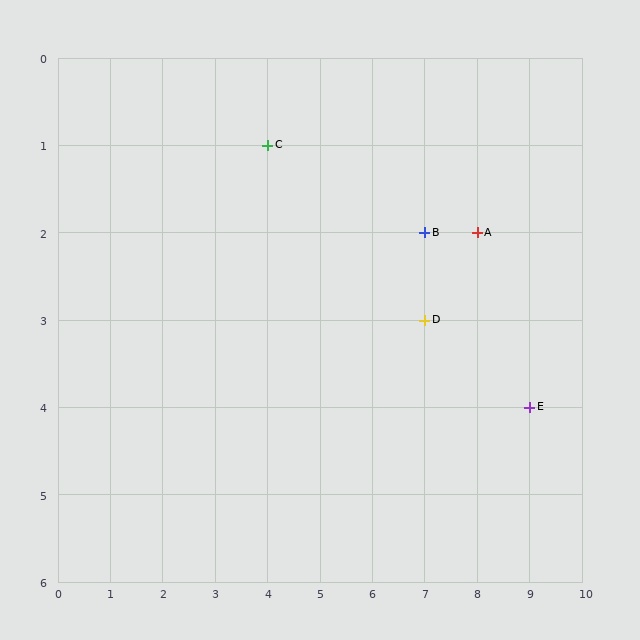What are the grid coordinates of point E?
Point E is at grid coordinates (9, 4).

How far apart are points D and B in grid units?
Points D and B are 1 row apart.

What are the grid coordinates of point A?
Point A is at grid coordinates (8, 2).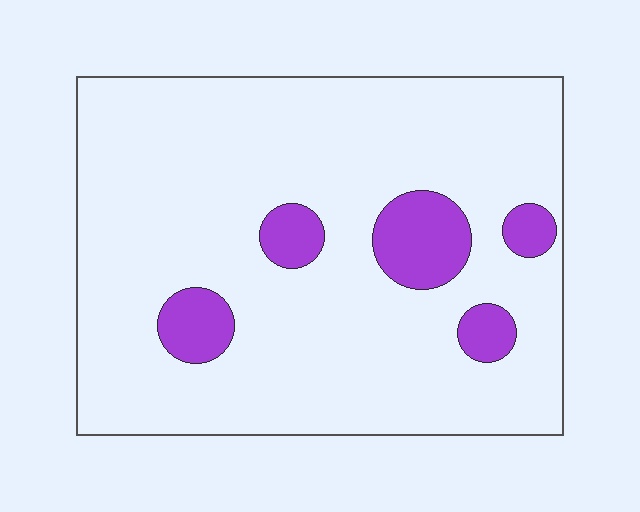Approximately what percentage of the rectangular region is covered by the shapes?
Approximately 10%.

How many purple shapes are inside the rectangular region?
5.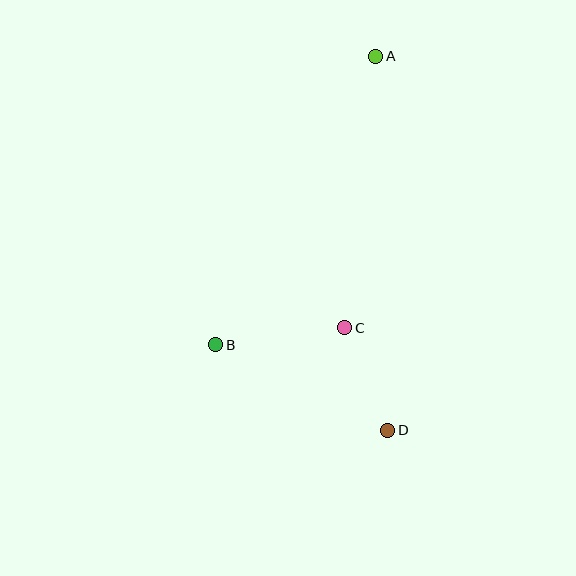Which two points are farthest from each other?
Points A and D are farthest from each other.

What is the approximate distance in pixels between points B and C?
The distance between B and C is approximately 130 pixels.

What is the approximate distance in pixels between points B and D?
The distance between B and D is approximately 192 pixels.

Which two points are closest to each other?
Points C and D are closest to each other.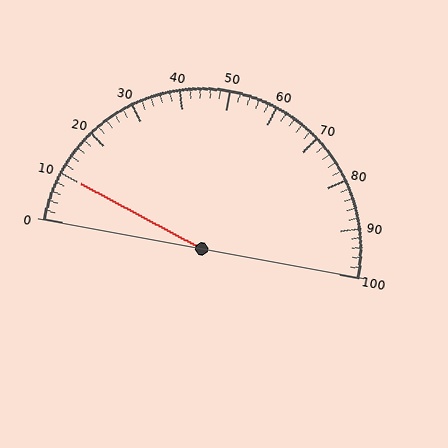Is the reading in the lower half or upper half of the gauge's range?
The reading is in the lower half of the range (0 to 100).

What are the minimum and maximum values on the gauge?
The gauge ranges from 0 to 100.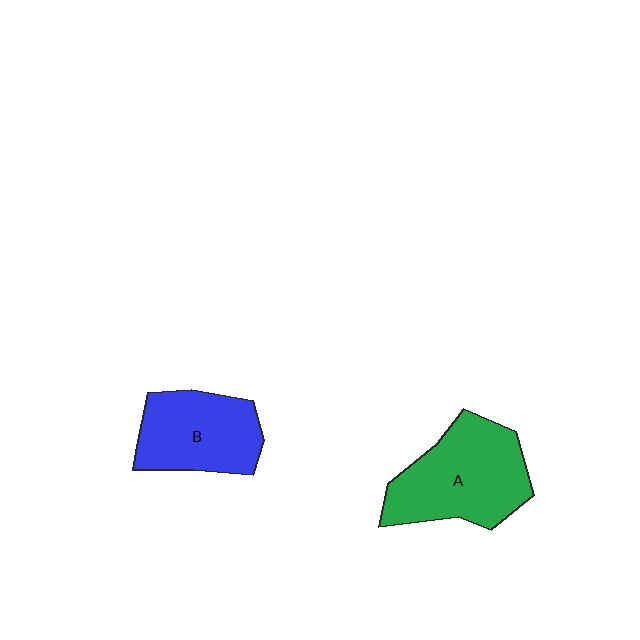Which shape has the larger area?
Shape A (green).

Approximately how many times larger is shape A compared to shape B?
Approximately 1.2 times.